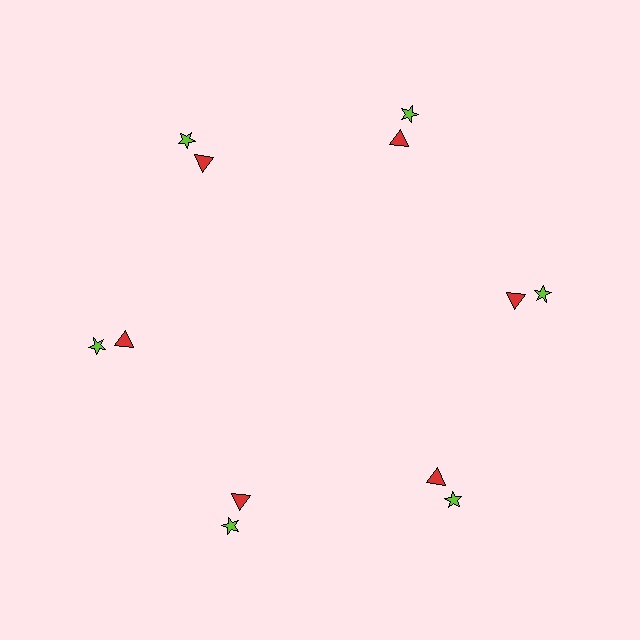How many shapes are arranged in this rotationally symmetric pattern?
There are 12 shapes, arranged in 6 groups of 2.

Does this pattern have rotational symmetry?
Yes, this pattern has 6-fold rotational symmetry. It looks the same after rotating 60 degrees around the center.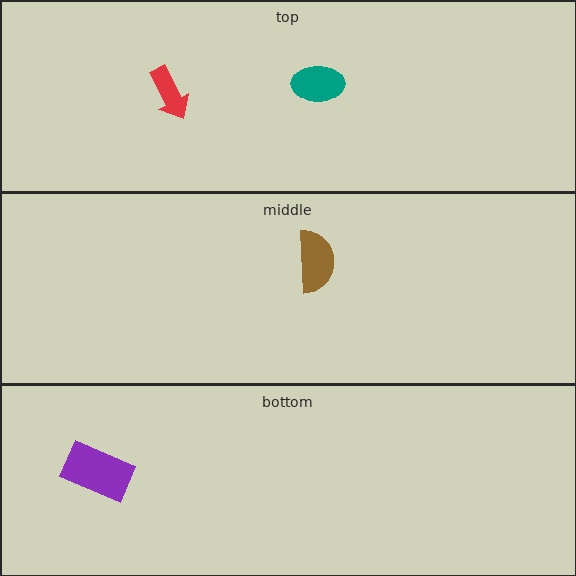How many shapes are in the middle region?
1.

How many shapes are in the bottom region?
1.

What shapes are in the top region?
The red arrow, the teal ellipse.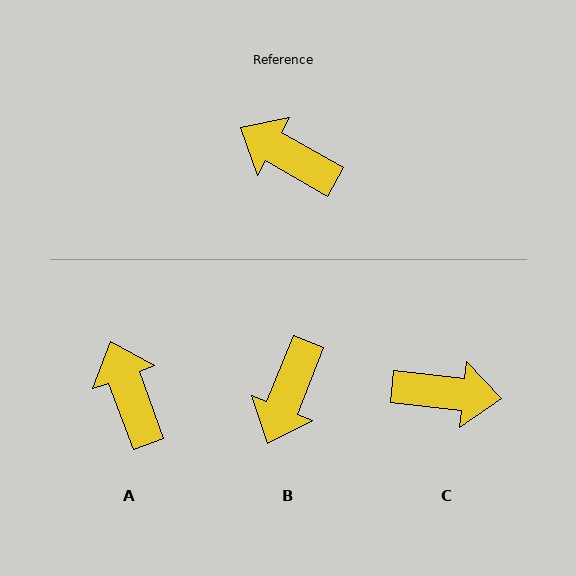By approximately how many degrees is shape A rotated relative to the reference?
Approximately 40 degrees clockwise.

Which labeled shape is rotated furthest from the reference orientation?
C, about 157 degrees away.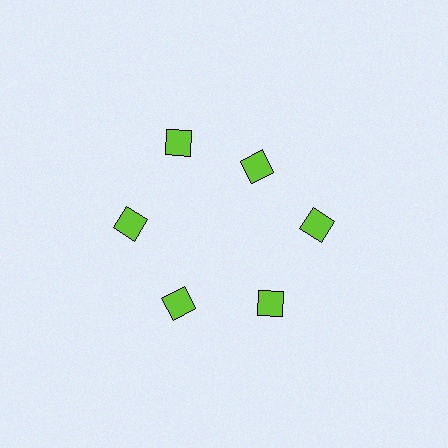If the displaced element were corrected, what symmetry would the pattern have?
It would have 6-fold rotational symmetry — the pattern would map onto itself every 60 degrees.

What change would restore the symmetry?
The symmetry would be restored by moving it outward, back onto the ring so that all 6 squares sit at equal angles and equal distance from the center.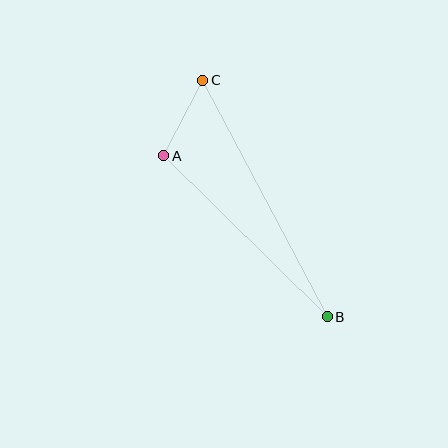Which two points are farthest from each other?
Points B and C are farthest from each other.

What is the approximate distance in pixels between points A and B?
The distance between A and B is approximately 229 pixels.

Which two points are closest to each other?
Points A and C are closest to each other.